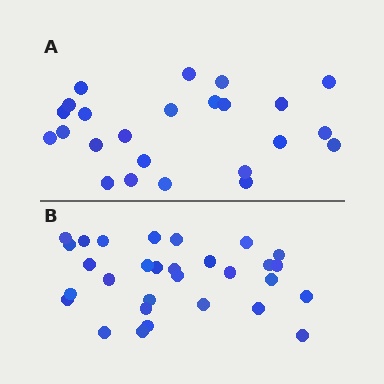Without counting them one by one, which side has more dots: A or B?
Region B (the bottom region) has more dots.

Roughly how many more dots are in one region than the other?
Region B has about 6 more dots than region A.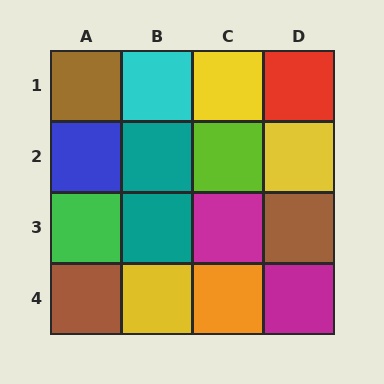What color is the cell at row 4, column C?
Orange.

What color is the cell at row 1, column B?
Cyan.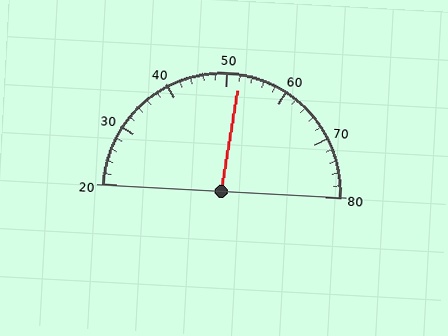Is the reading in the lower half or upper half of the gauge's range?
The reading is in the upper half of the range (20 to 80).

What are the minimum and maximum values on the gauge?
The gauge ranges from 20 to 80.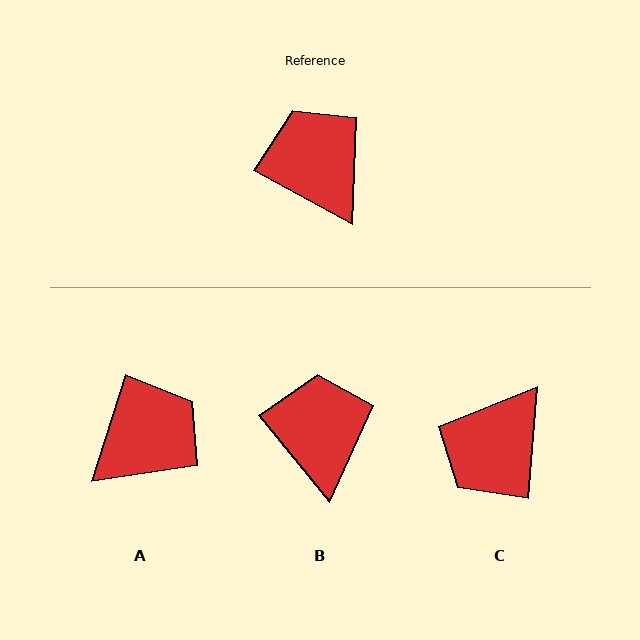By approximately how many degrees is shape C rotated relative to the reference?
Approximately 114 degrees counter-clockwise.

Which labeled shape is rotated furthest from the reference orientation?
C, about 114 degrees away.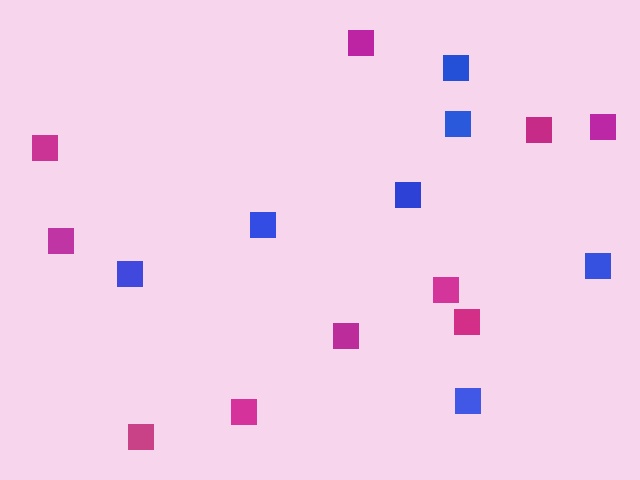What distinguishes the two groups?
There are 2 groups: one group of blue squares (7) and one group of magenta squares (10).